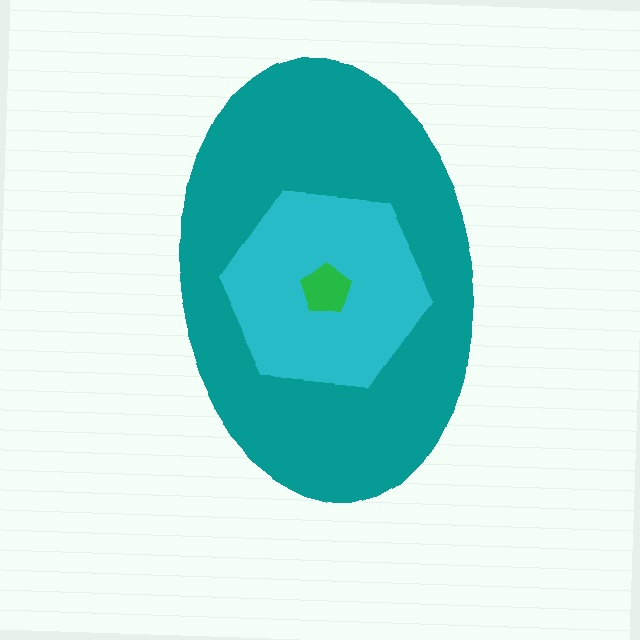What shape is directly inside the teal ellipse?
The cyan hexagon.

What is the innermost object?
The green pentagon.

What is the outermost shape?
The teal ellipse.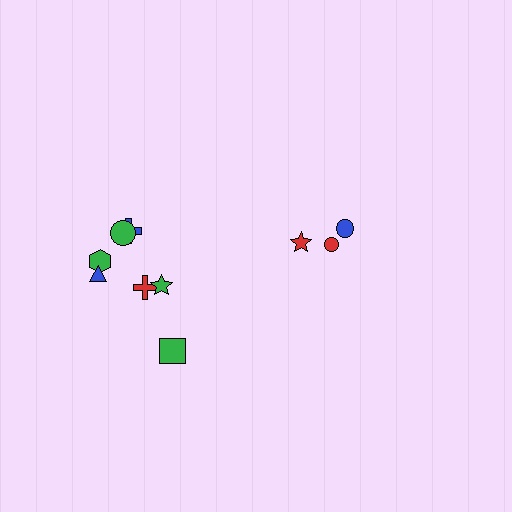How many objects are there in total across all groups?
There are 10 objects.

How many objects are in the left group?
There are 7 objects.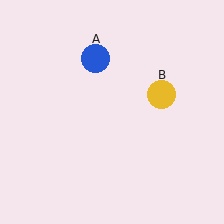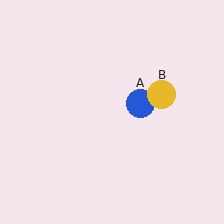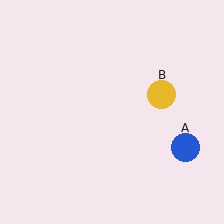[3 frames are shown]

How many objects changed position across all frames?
1 object changed position: blue circle (object A).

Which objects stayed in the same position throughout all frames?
Yellow circle (object B) remained stationary.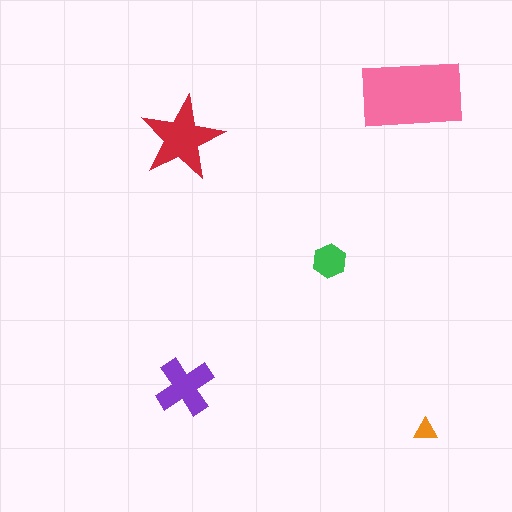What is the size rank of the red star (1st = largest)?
2nd.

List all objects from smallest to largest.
The orange triangle, the green hexagon, the purple cross, the red star, the pink rectangle.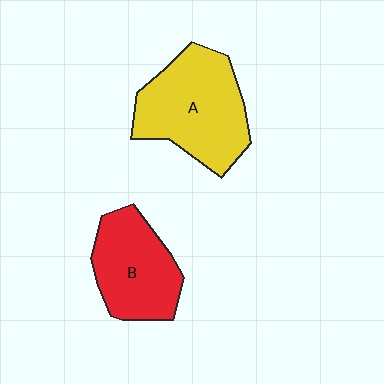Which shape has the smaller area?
Shape B (red).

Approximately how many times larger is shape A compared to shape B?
Approximately 1.3 times.